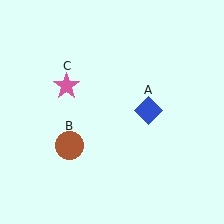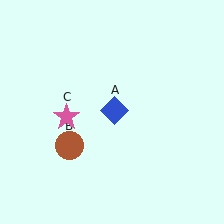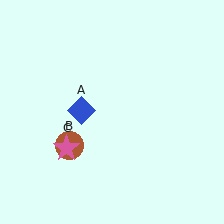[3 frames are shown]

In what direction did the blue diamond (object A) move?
The blue diamond (object A) moved left.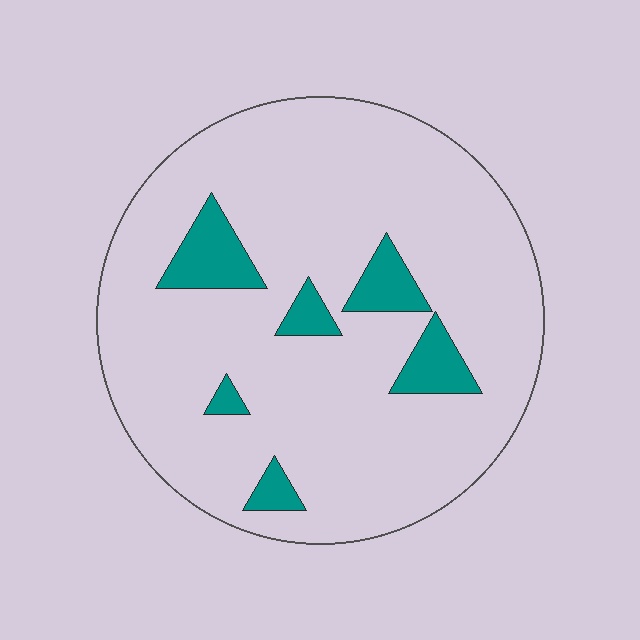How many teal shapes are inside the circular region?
6.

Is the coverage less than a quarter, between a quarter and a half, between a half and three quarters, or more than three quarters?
Less than a quarter.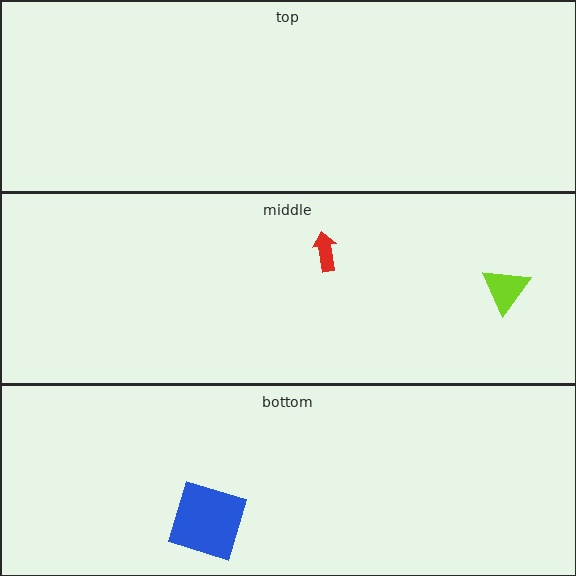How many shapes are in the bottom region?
1.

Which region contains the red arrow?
The middle region.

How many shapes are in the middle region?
2.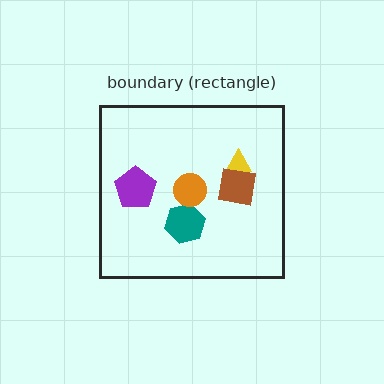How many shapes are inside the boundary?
5 inside, 0 outside.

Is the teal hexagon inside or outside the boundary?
Inside.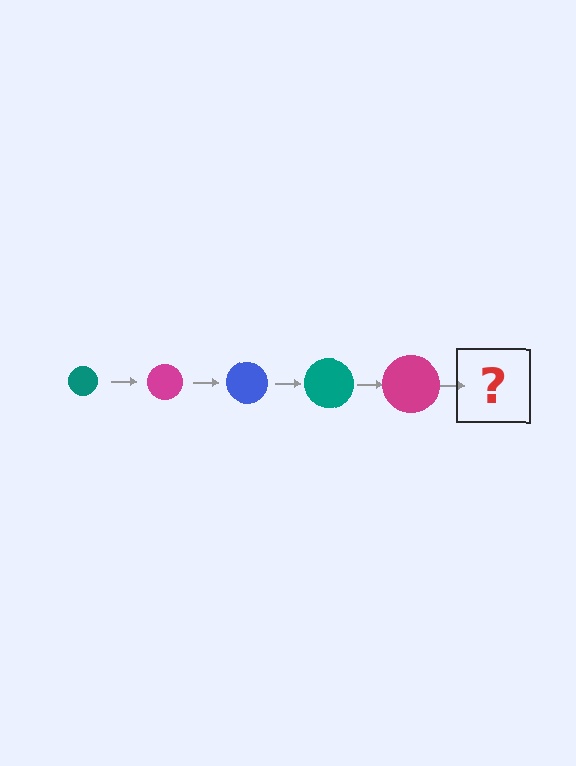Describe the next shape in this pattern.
It should be a blue circle, larger than the previous one.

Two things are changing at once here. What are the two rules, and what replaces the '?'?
The two rules are that the circle grows larger each step and the color cycles through teal, magenta, and blue. The '?' should be a blue circle, larger than the previous one.